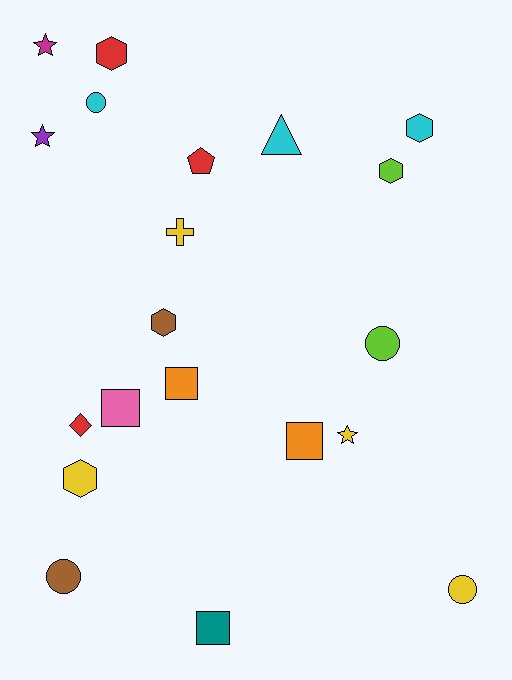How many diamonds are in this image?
There is 1 diamond.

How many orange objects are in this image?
There are 2 orange objects.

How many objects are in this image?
There are 20 objects.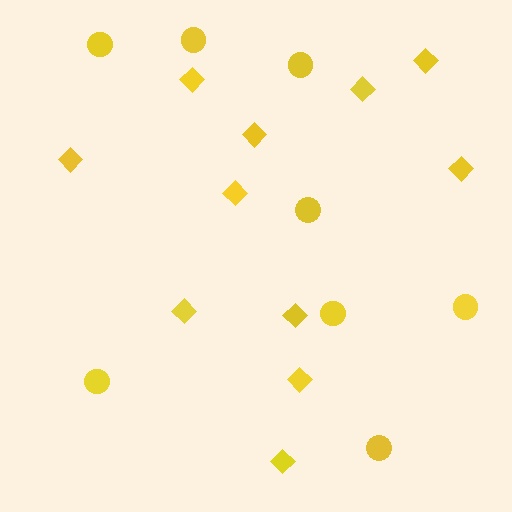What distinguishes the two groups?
There are 2 groups: one group of circles (8) and one group of diamonds (11).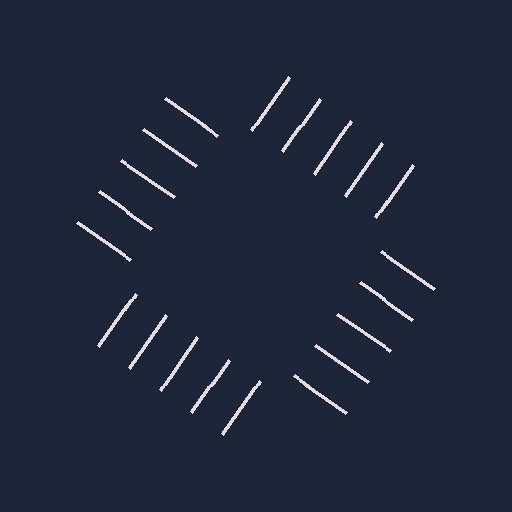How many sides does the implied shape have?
4 sides — the line-ends trace a square.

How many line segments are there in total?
20 — 5 along each of the 4 edges.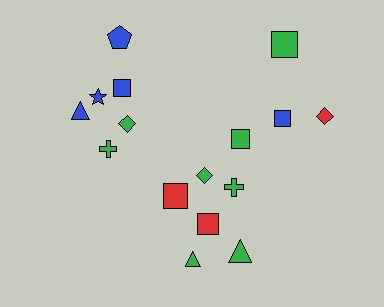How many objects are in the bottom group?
There are 6 objects.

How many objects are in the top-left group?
There are 6 objects.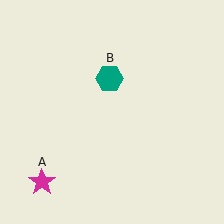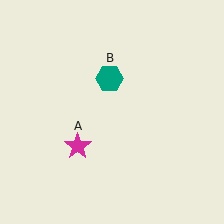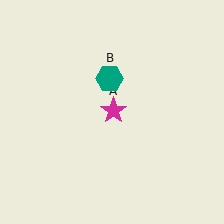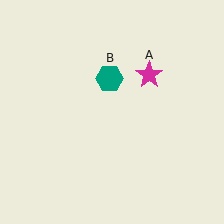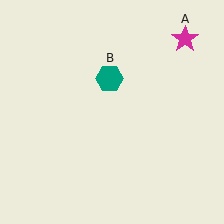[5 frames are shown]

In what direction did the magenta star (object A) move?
The magenta star (object A) moved up and to the right.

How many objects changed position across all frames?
1 object changed position: magenta star (object A).